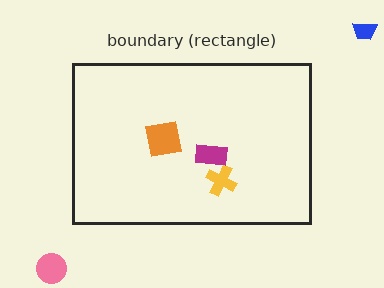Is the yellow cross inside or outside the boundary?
Inside.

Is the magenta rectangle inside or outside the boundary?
Inside.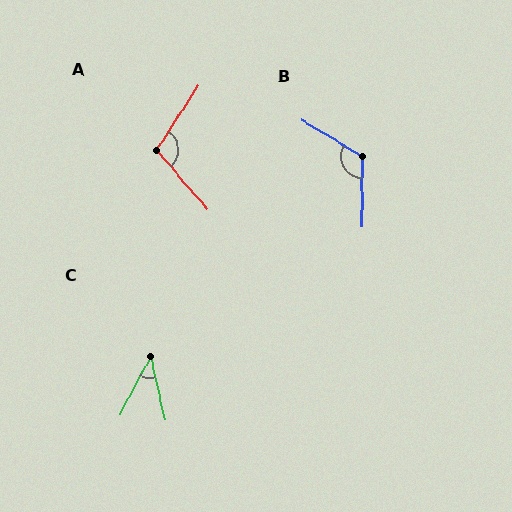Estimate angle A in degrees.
Approximately 106 degrees.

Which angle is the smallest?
C, at approximately 39 degrees.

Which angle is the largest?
B, at approximately 120 degrees.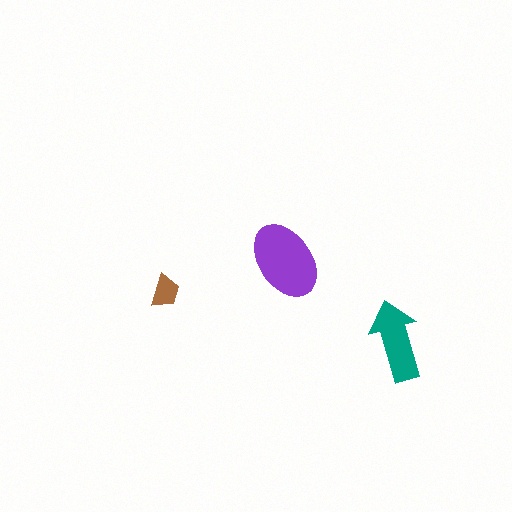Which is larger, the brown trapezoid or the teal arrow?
The teal arrow.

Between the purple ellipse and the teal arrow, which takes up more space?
The purple ellipse.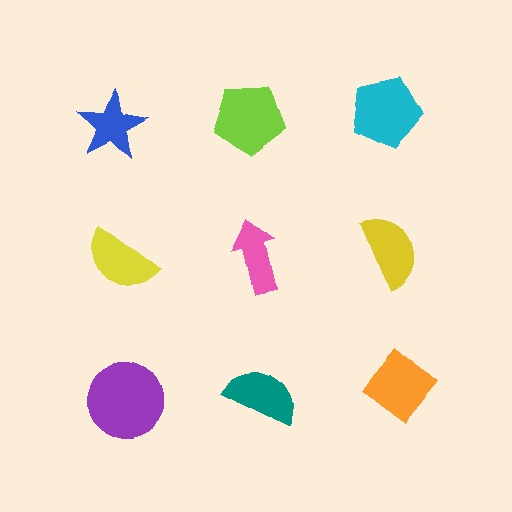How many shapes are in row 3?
3 shapes.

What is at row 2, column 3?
A yellow semicircle.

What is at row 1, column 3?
A cyan pentagon.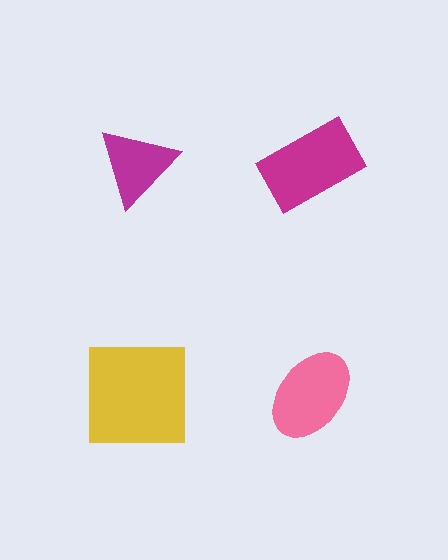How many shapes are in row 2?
2 shapes.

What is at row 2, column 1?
A yellow square.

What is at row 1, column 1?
A magenta triangle.